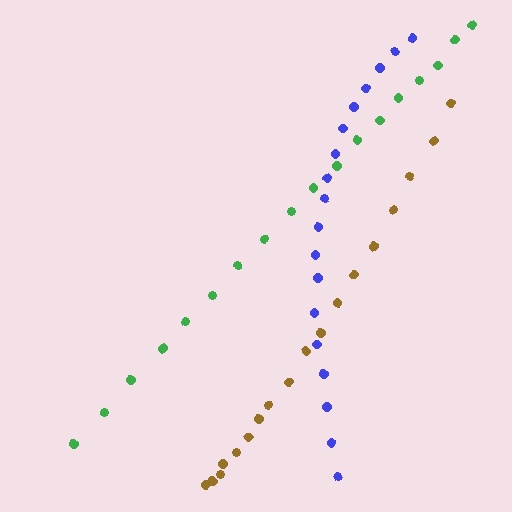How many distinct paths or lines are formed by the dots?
There are 3 distinct paths.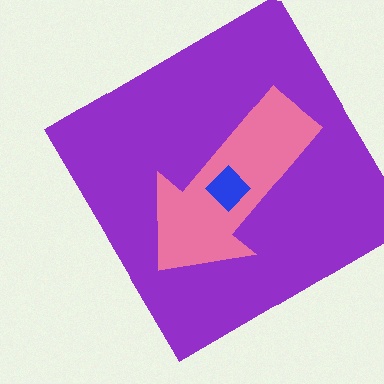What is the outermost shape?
The purple diamond.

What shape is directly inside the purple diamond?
The pink arrow.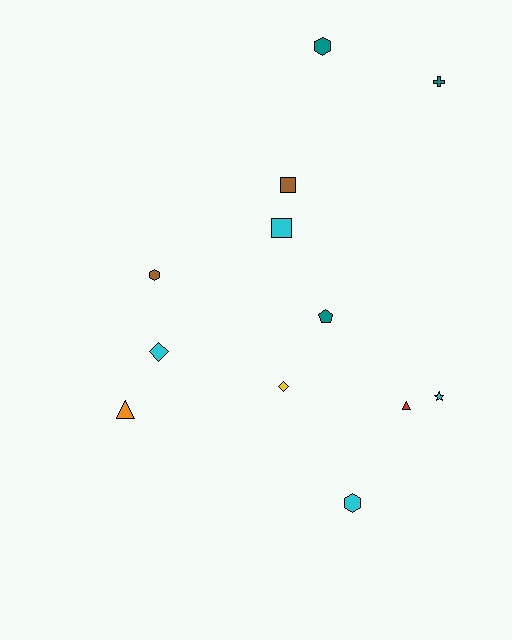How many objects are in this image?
There are 12 objects.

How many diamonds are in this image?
There are 2 diamonds.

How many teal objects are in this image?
There are 3 teal objects.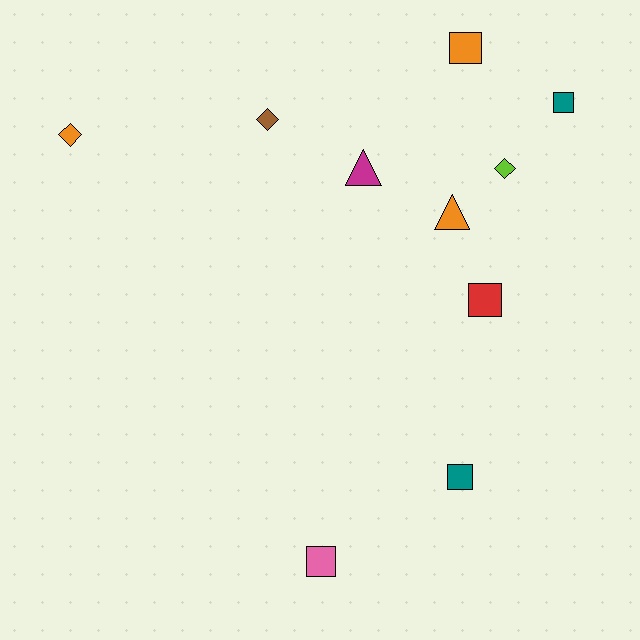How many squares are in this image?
There are 5 squares.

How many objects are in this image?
There are 10 objects.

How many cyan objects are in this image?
There are no cyan objects.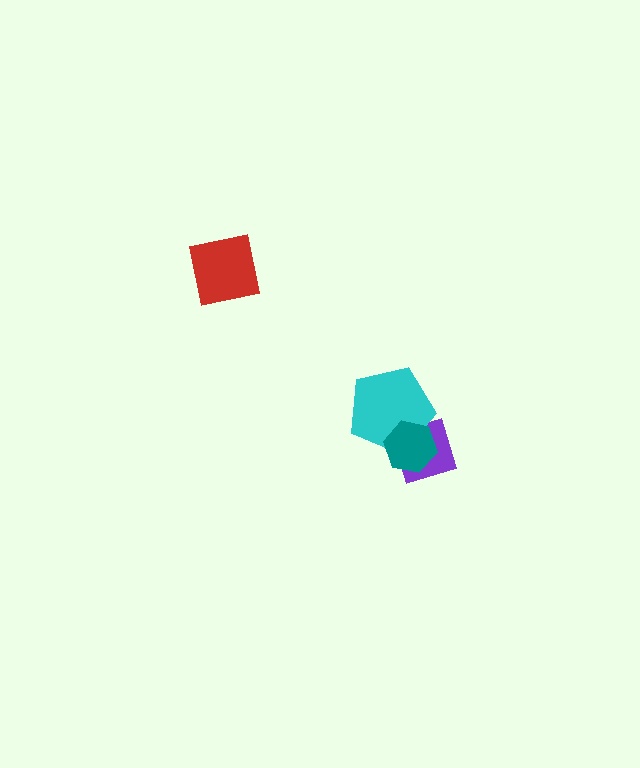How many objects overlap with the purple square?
2 objects overlap with the purple square.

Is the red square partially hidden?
No, no other shape covers it.